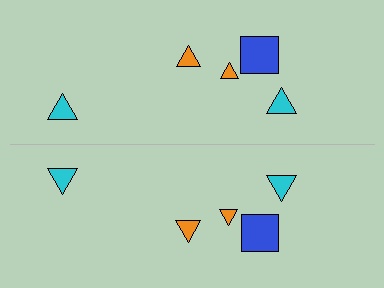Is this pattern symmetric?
Yes, this pattern has bilateral (reflection) symmetry.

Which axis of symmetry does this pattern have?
The pattern has a horizontal axis of symmetry running through the center of the image.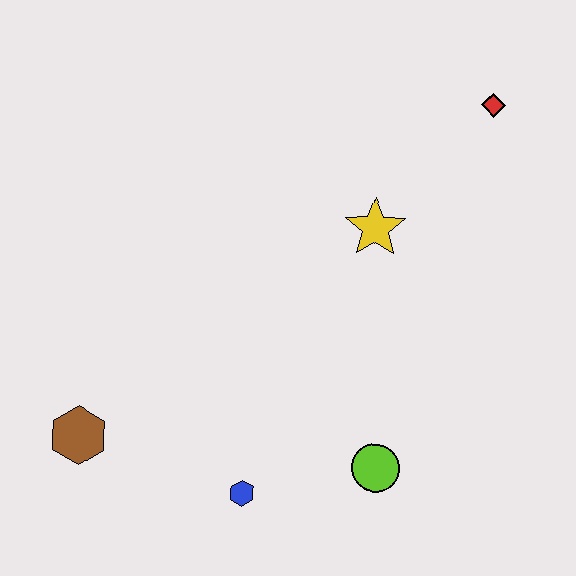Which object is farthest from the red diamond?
The brown hexagon is farthest from the red diamond.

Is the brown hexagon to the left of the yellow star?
Yes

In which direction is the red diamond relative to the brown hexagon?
The red diamond is to the right of the brown hexagon.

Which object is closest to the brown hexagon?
The blue hexagon is closest to the brown hexagon.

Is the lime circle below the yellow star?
Yes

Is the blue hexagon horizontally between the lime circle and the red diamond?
No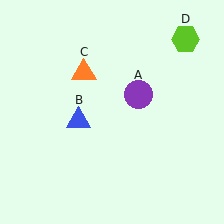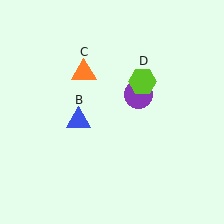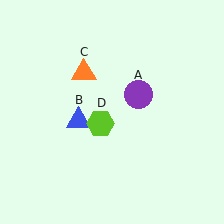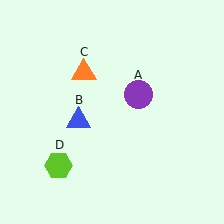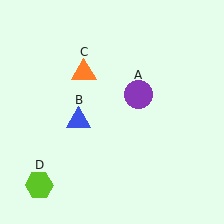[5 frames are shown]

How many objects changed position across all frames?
1 object changed position: lime hexagon (object D).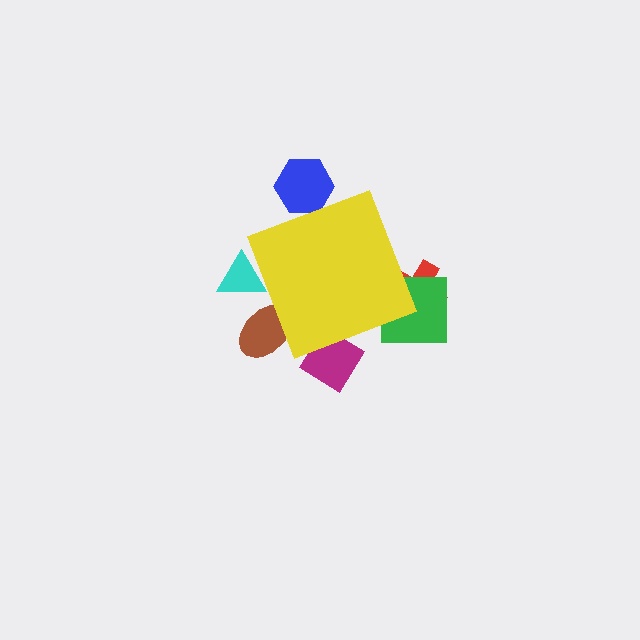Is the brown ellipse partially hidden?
Yes, the brown ellipse is partially hidden behind the yellow diamond.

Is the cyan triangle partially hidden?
Yes, the cyan triangle is partially hidden behind the yellow diamond.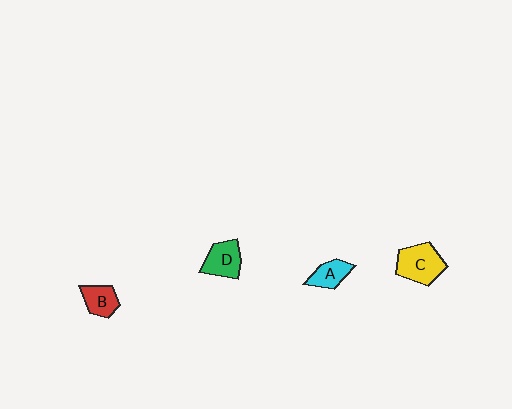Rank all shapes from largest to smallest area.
From largest to smallest: C (yellow), D (green), B (red), A (cyan).